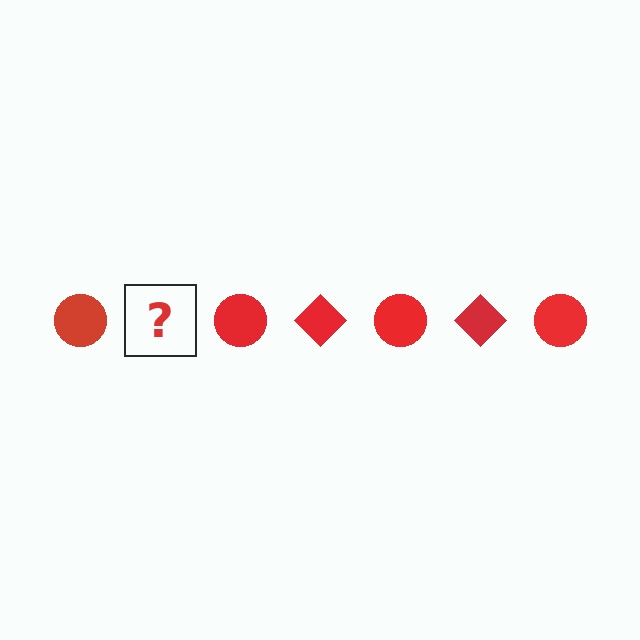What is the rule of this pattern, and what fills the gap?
The rule is that the pattern cycles through circle, diamond shapes in red. The gap should be filled with a red diamond.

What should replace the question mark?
The question mark should be replaced with a red diamond.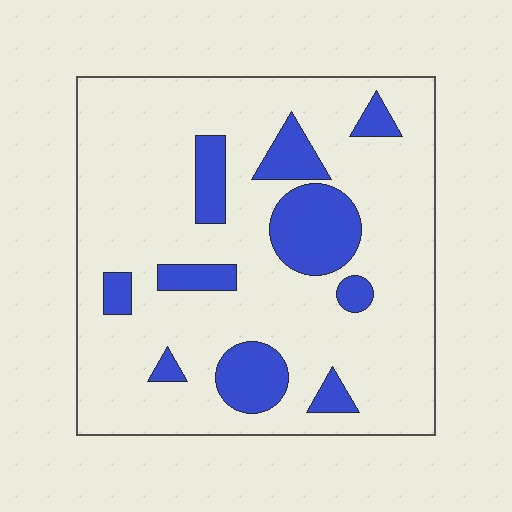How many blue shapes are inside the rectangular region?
10.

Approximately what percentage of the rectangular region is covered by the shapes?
Approximately 20%.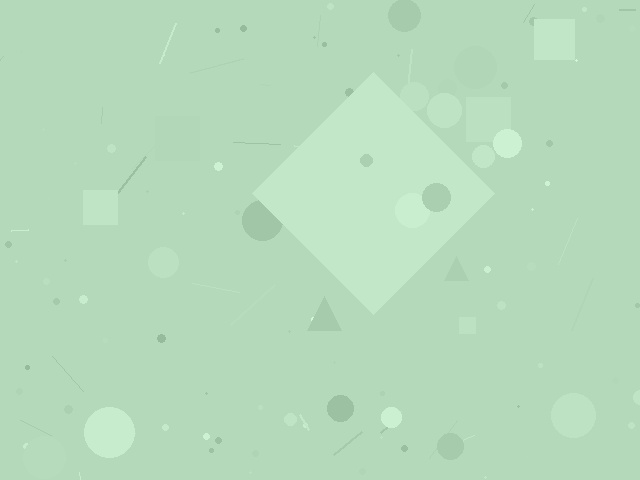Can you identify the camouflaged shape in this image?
The camouflaged shape is a diamond.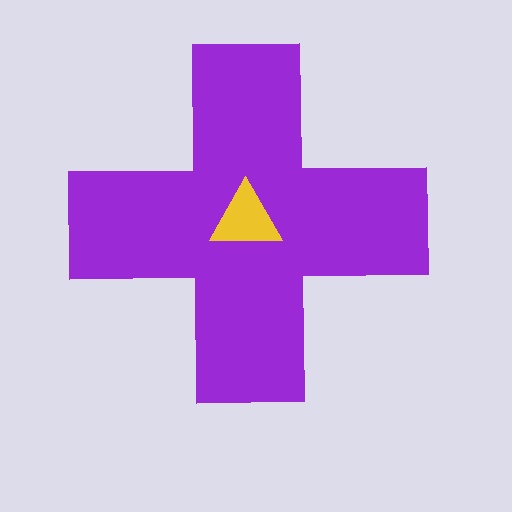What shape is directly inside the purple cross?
The yellow triangle.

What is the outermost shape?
The purple cross.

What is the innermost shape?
The yellow triangle.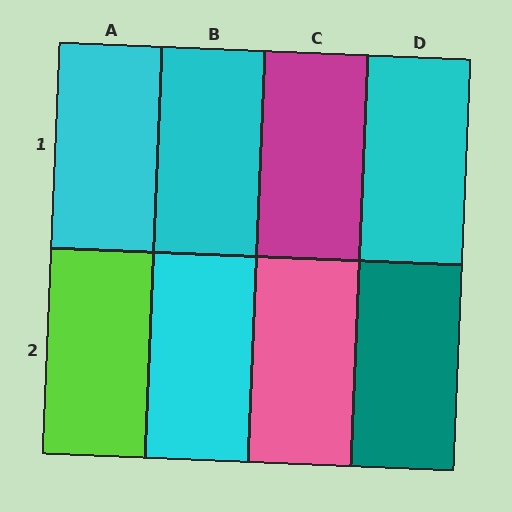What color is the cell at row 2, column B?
Cyan.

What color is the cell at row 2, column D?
Teal.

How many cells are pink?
1 cell is pink.